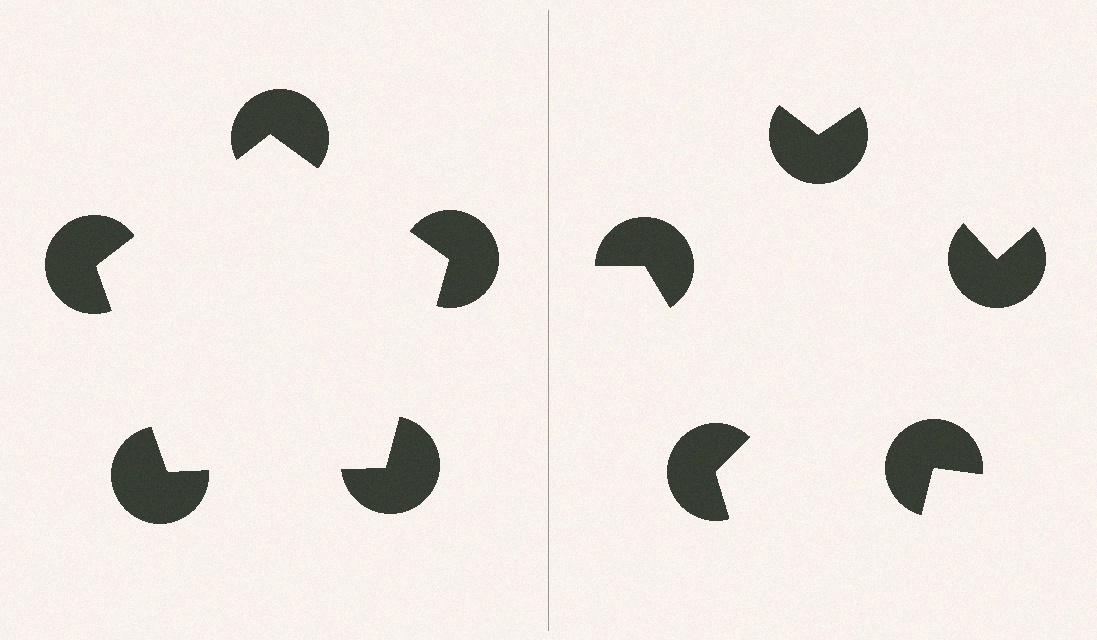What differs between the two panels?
The pac-man discs are positioned identically on both sides; only the wedge orientations differ. On the left they align to a pentagon; on the right they are misaligned.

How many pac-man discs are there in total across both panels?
10 — 5 on each side.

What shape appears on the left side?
An illusory pentagon.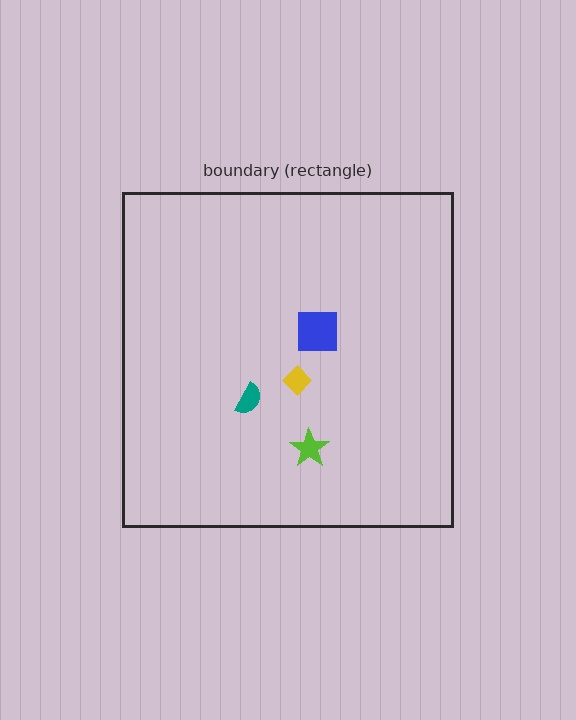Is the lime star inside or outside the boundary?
Inside.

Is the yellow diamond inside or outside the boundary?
Inside.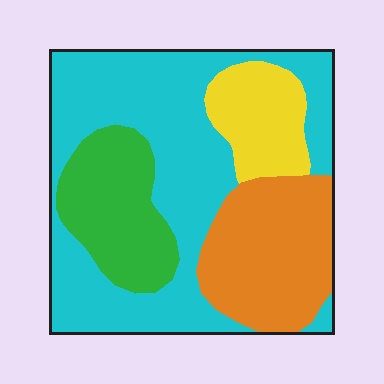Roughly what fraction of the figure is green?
Green takes up about one sixth (1/6) of the figure.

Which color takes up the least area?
Yellow, at roughly 10%.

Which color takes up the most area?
Cyan, at roughly 50%.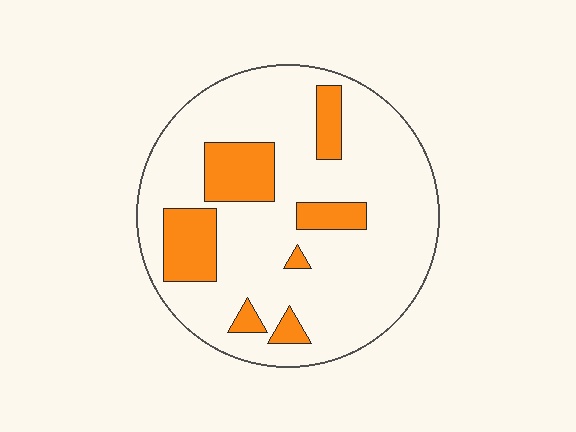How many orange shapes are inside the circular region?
7.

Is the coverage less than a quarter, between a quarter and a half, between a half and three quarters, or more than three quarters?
Less than a quarter.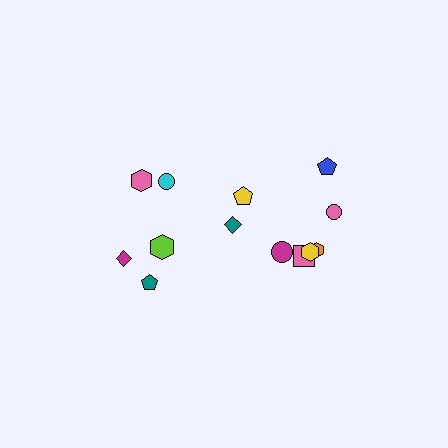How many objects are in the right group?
There are 8 objects.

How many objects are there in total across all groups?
There are 13 objects.